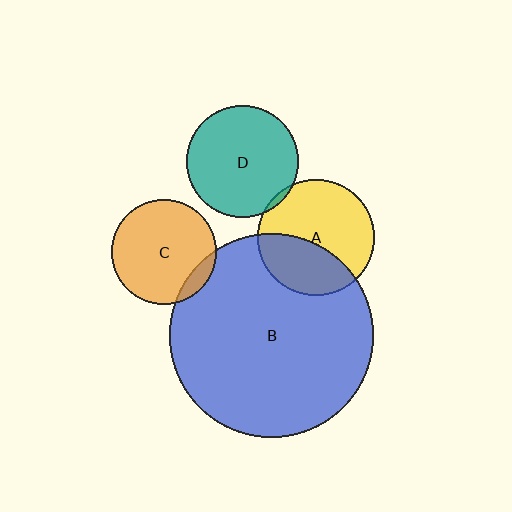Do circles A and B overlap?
Yes.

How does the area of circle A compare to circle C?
Approximately 1.2 times.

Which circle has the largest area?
Circle B (blue).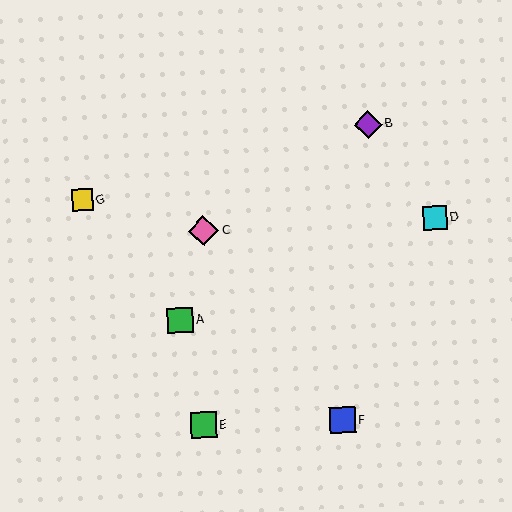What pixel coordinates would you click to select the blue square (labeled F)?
Click at (342, 420) to select the blue square F.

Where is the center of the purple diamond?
The center of the purple diamond is at (368, 124).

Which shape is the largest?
The pink diamond (labeled C) is the largest.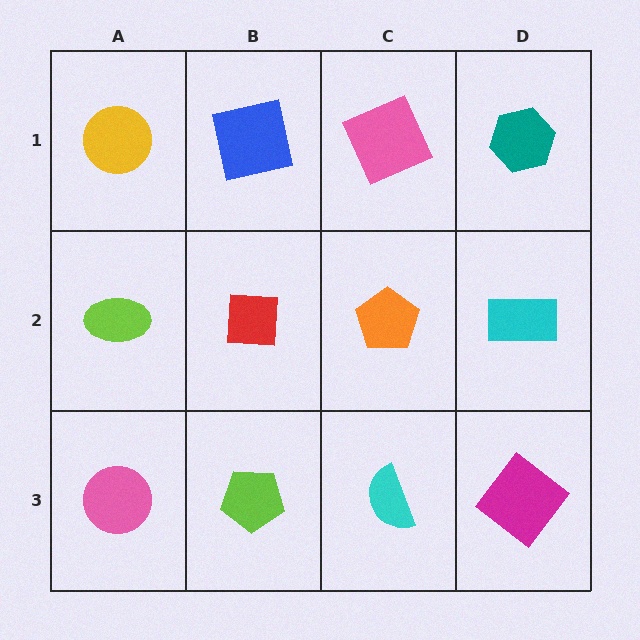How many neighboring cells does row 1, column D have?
2.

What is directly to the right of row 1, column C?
A teal hexagon.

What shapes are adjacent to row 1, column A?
A lime ellipse (row 2, column A), a blue square (row 1, column B).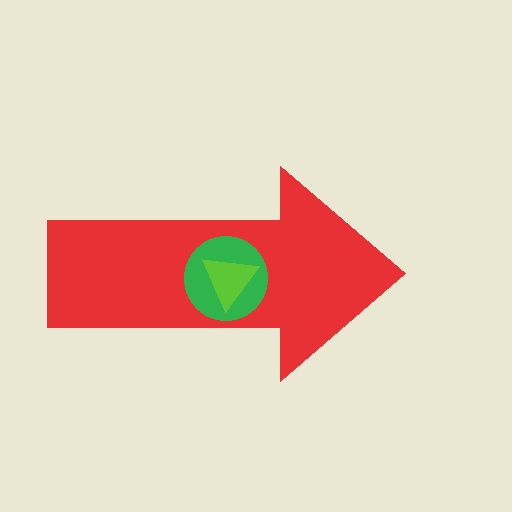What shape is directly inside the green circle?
The lime triangle.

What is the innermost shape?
The lime triangle.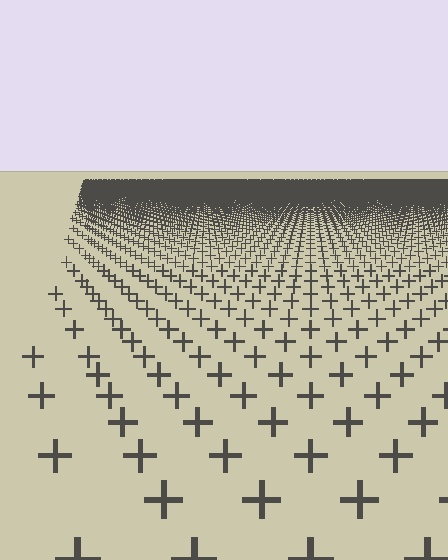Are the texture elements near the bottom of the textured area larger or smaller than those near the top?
Larger. Near the bottom, elements are closer to the viewer and appear at a bigger on-screen size.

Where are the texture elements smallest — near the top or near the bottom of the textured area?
Near the top.